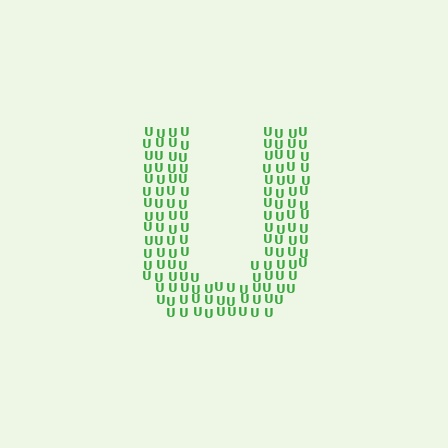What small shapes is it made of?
It is made of small letter U's.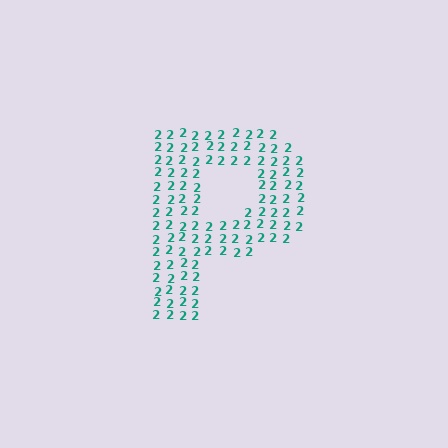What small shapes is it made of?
It is made of small digit 2's.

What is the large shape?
The large shape is the letter P.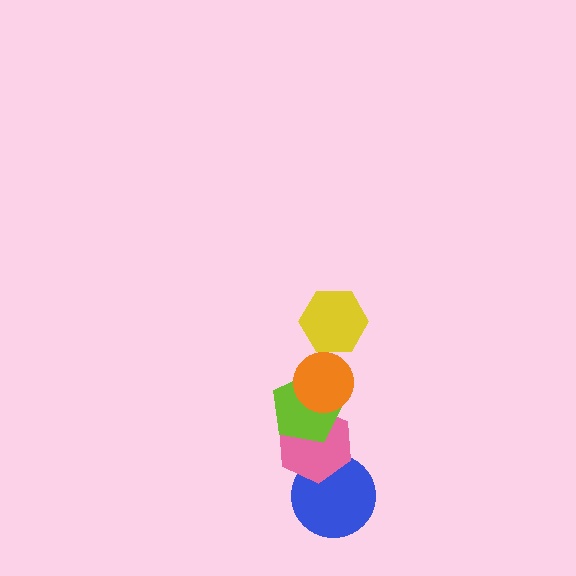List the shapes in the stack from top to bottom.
From top to bottom: the yellow hexagon, the orange circle, the lime pentagon, the pink hexagon, the blue circle.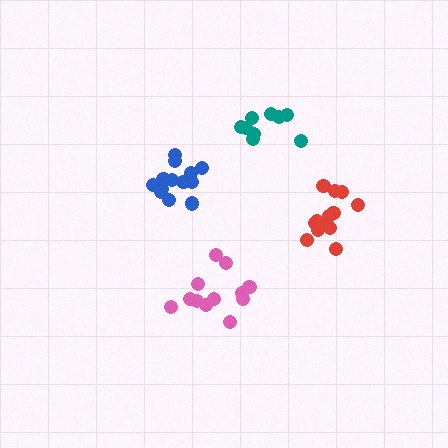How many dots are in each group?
Group 1: 9 dots, Group 2: 13 dots, Group 3: 14 dots, Group 4: 12 dots (48 total).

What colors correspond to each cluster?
The clusters are colored: teal, red, blue, pink.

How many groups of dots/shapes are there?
There are 4 groups.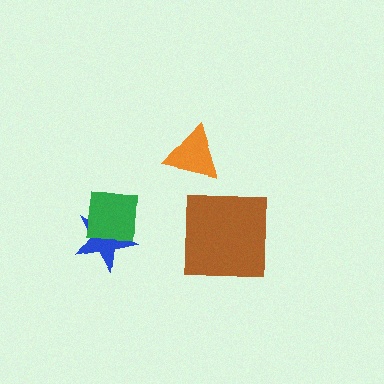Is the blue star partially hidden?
Yes, it is partially covered by another shape.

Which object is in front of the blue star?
The green square is in front of the blue star.